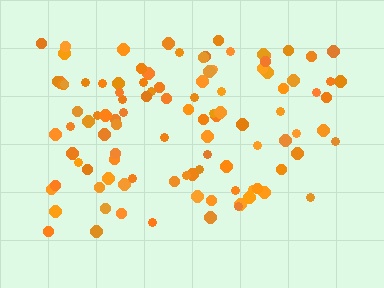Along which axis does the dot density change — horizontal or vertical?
Vertical.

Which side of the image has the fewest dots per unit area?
The bottom.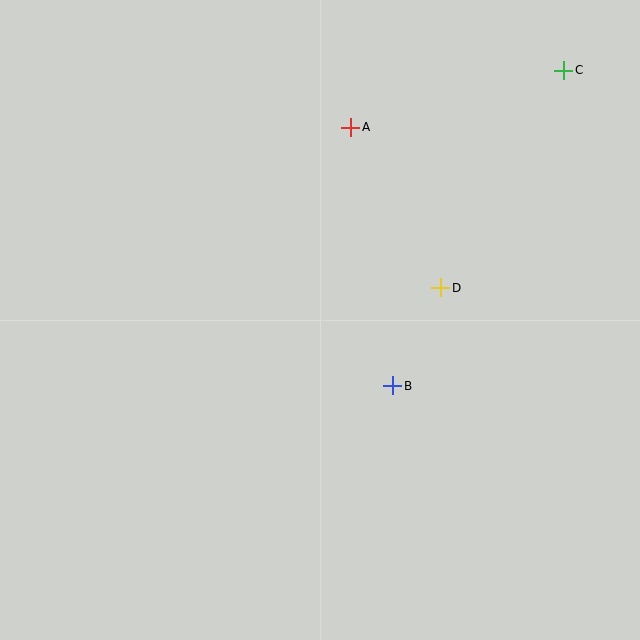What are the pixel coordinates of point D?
Point D is at (441, 288).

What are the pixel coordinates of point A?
Point A is at (351, 127).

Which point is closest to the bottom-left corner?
Point B is closest to the bottom-left corner.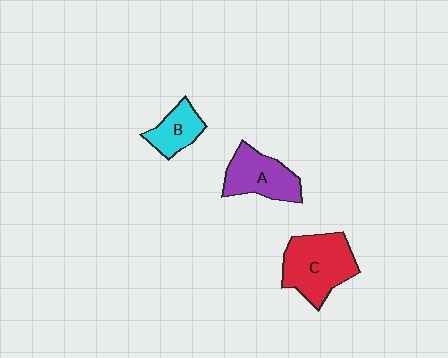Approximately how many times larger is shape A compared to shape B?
Approximately 1.5 times.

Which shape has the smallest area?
Shape B (cyan).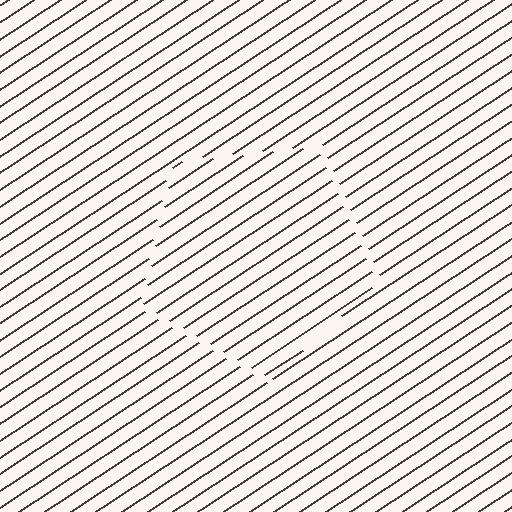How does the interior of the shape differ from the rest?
The interior of the shape contains the same grating, shifted by half a period — the contour is defined by the phase discontinuity where line-ends from the inner and outer gratings abut.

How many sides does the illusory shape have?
5 sides — the line-ends trace a pentagon.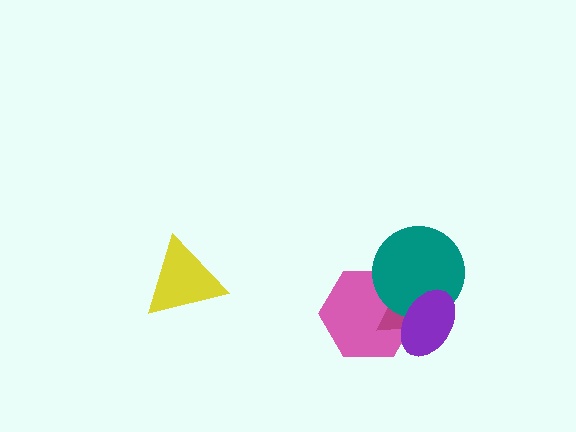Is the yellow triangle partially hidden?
No, no other shape covers it.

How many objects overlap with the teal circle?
3 objects overlap with the teal circle.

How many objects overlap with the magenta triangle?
3 objects overlap with the magenta triangle.